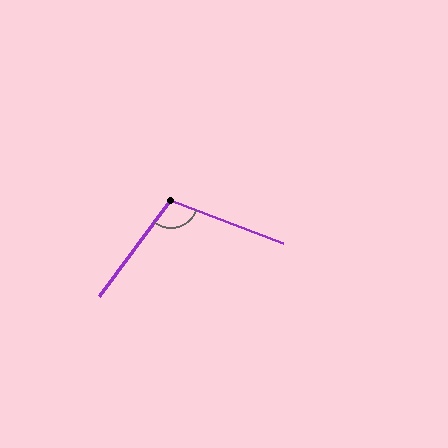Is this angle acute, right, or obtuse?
It is obtuse.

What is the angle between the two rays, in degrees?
Approximately 106 degrees.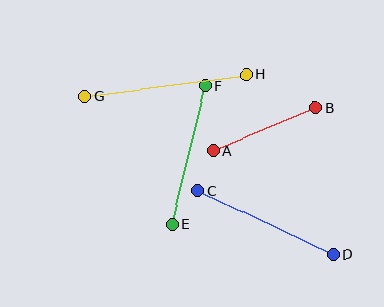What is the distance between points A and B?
The distance is approximately 111 pixels.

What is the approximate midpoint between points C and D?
The midpoint is at approximately (266, 223) pixels.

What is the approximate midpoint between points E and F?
The midpoint is at approximately (189, 155) pixels.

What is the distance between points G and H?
The distance is approximately 163 pixels.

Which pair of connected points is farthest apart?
Points G and H are farthest apart.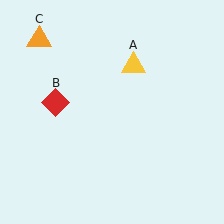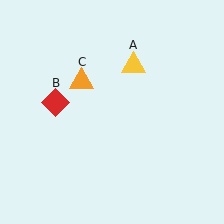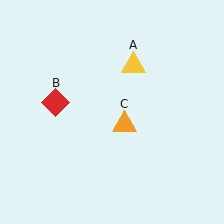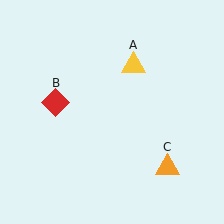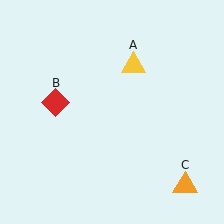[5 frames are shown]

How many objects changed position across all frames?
1 object changed position: orange triangle (object C).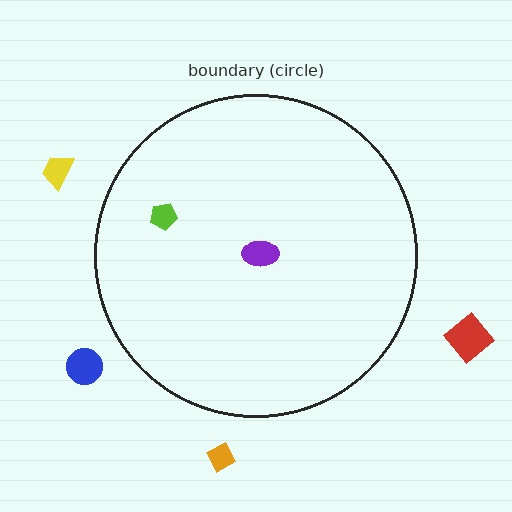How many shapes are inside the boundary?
2 inside, 4 outside.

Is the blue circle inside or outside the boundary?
Outside.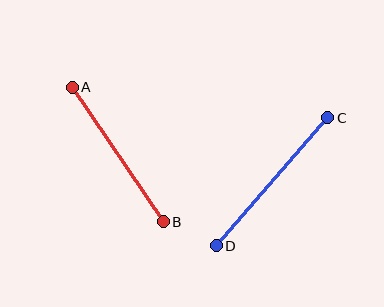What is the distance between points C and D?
The distance is approximately 170 pixels.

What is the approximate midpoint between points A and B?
The midpoint is at approximately (118, 154) pixels.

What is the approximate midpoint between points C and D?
The midpoint is at approximately (272, 182) pixels.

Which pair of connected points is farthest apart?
Points C and D are farthest apart.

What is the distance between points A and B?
The distance is approximately 162 pixels.